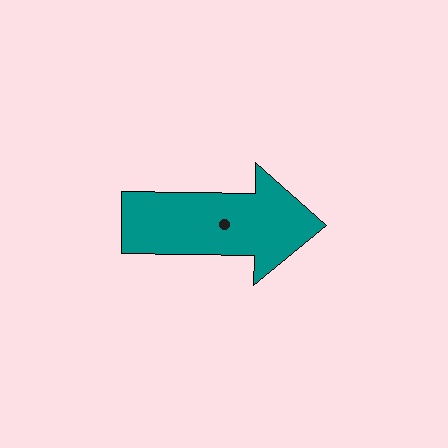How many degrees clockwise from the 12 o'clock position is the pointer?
Approximately 91 degrees.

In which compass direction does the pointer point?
East.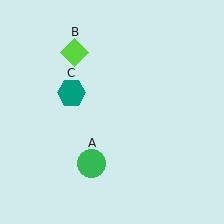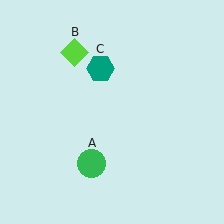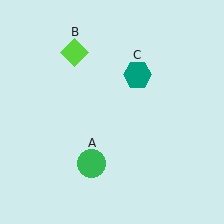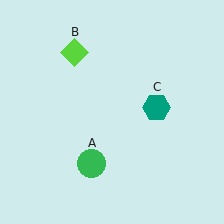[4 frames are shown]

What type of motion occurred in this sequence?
The teal hexagon (object C) rotated clockwise around the center of the scene.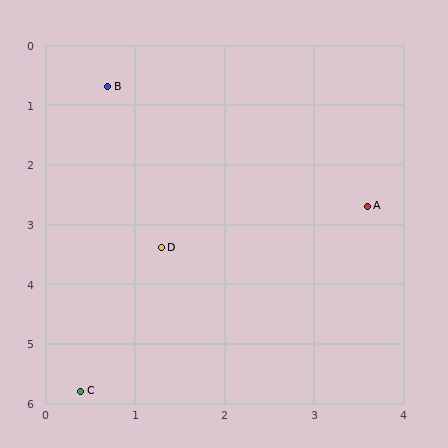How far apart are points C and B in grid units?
Points C and B are about 5.1 grid units apart.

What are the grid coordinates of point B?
Point B is at approximately (0.7, 0.7).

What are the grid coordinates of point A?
Point A is at approximately (3.6, 2.7).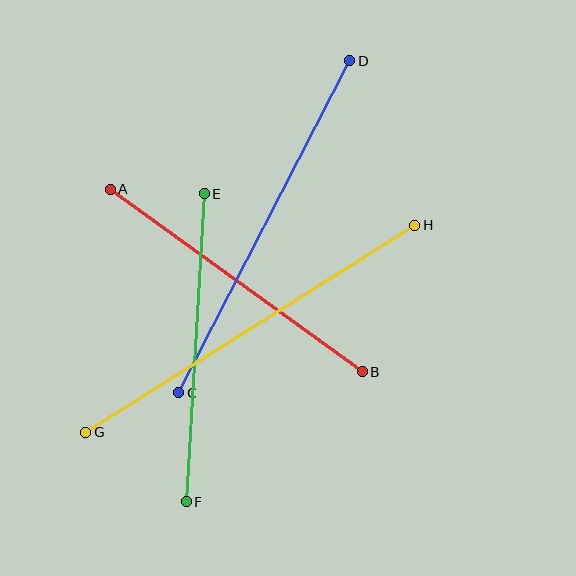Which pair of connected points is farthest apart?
Points G and H are farthest apart.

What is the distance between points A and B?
The distance is approximately 311 pixels.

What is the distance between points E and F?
The distance is approximately 309 pixels.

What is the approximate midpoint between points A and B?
The midpoint is at approximately (236, 281) pixels.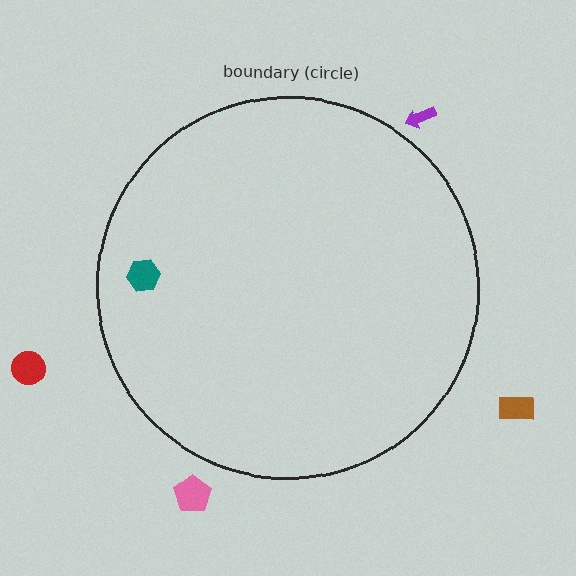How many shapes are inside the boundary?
1 inside, 4 outside.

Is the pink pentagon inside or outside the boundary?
Outside.